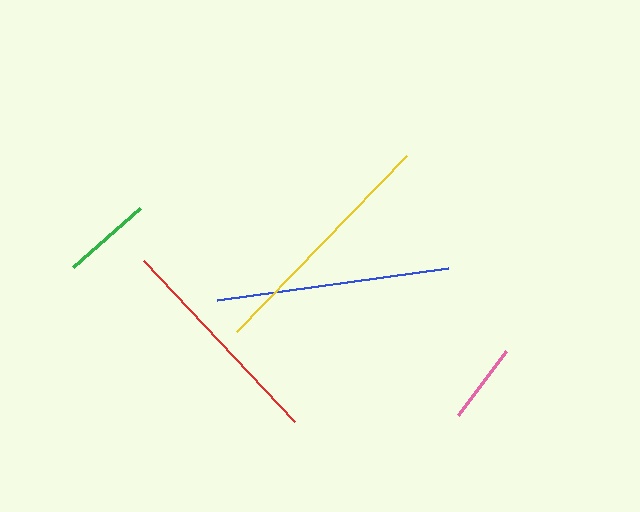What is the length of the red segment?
The red segment is approximately 221 pixels long.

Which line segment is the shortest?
The pink line is the shortest at approximately 80 pixels.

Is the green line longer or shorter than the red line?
The red line is longer than the green line.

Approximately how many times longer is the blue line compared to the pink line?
The blue line is approximately 2.9 times the length of the pink line.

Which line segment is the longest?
The yellow line is the longest at approximately 244 pixels.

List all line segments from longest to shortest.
From longest to shortest: yellow, blue, red, green, pink.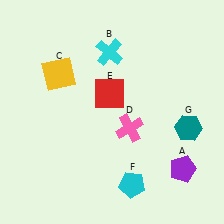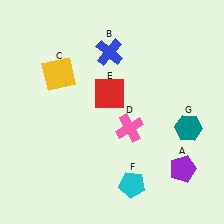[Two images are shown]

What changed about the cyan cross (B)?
In Image 1, B is cyan. In Image 2, it changed to blue.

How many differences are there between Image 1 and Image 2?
There is 1 difference between the two images.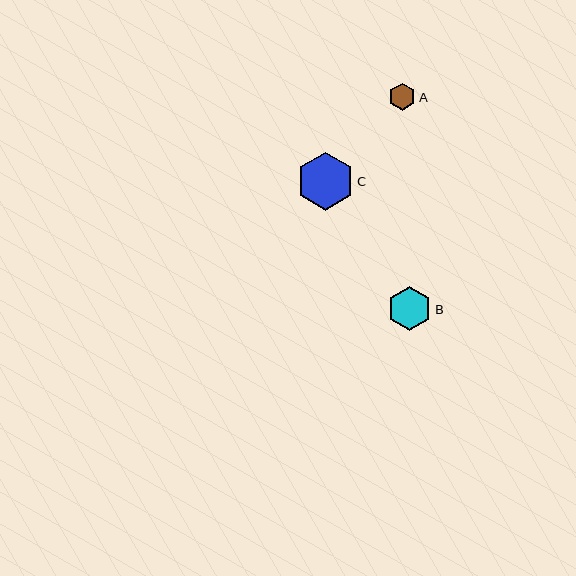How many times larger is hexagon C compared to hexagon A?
Hexagon C is approximately 2.1 times the size of hexagon A.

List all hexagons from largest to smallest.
From largest to smallest: C, B, A.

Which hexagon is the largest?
Hexagon C is the largest with a size of approximately 58 pixels.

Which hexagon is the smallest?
Hexagon A is the smallest with a size of approximately 27 pixels.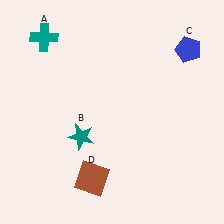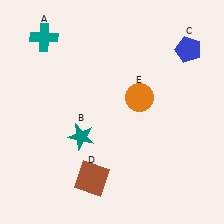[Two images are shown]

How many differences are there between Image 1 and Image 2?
There is 1 difference between the two images.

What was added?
An orange circle (E) was added in Image 2.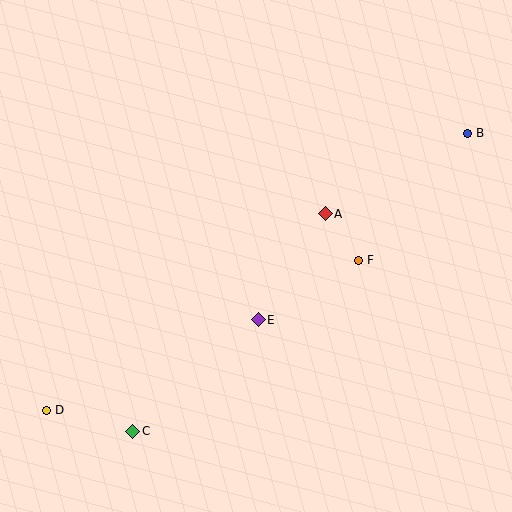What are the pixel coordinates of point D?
Point D is at (46, 410).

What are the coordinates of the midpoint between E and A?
The midpoint between E and A is at (292, 267).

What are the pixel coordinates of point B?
Point B is at (467, 133).